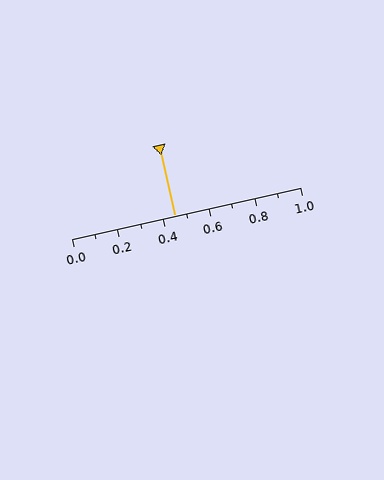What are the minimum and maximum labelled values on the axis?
The axis runs from 0.0 to 1.0.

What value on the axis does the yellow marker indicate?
The marker indicates approximately 0.45.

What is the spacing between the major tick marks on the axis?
The major ticks are spaced 0.2 apart.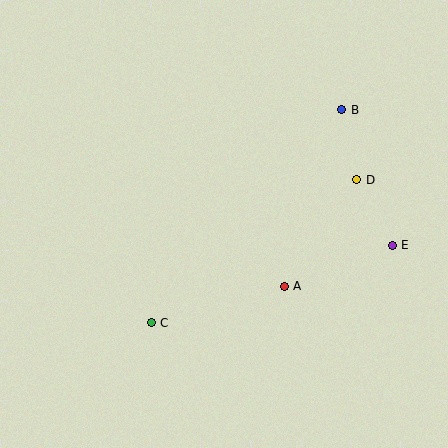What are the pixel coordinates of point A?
Point A is at (284, 286).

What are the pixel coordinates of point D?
Point D is at (357, 180).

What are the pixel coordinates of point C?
Point C is at (151, 323).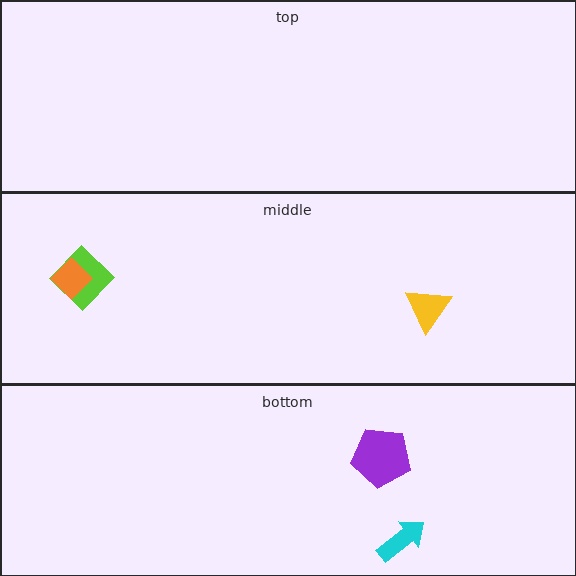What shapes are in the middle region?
The yellow triangle, the lime diamond, the orange diamond.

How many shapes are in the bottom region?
2.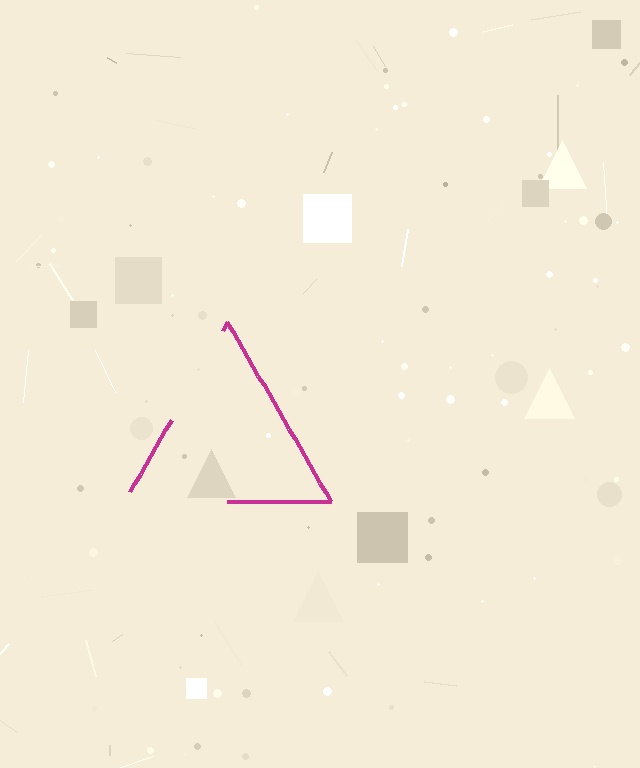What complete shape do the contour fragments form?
The contour fragments form a triangle.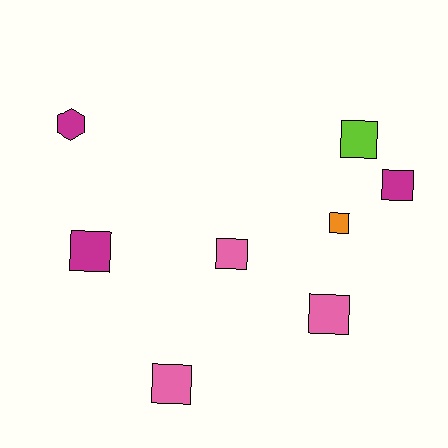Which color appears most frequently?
Magenta, with 3 objects.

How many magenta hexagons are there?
There is 1 magenta hexagon.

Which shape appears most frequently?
Square, with 7 objects.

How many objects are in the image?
There are 8 objects.